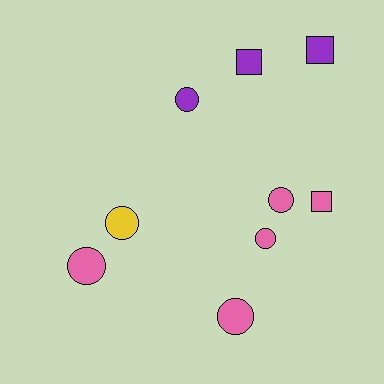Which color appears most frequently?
Pink, with 5 objects.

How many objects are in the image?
There are 9 objects.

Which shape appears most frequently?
Circle, with 6 objects.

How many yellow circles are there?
There is 1 yellow circle.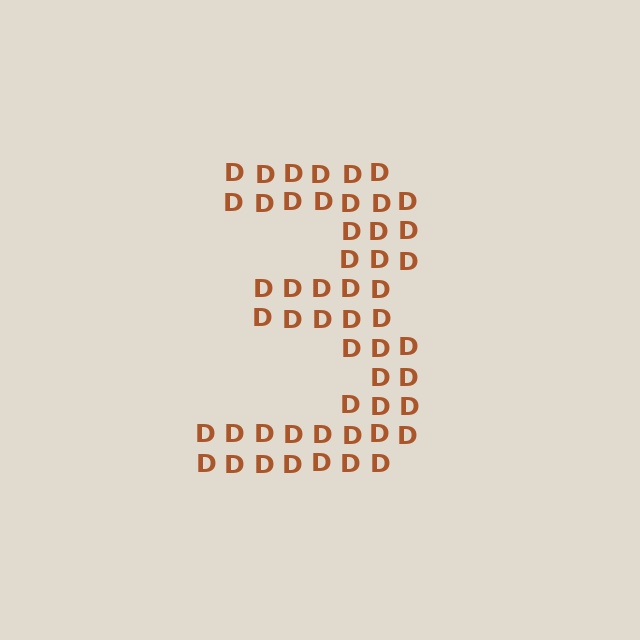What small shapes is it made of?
It is made of small letter D's.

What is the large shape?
The large shape is the digit 3.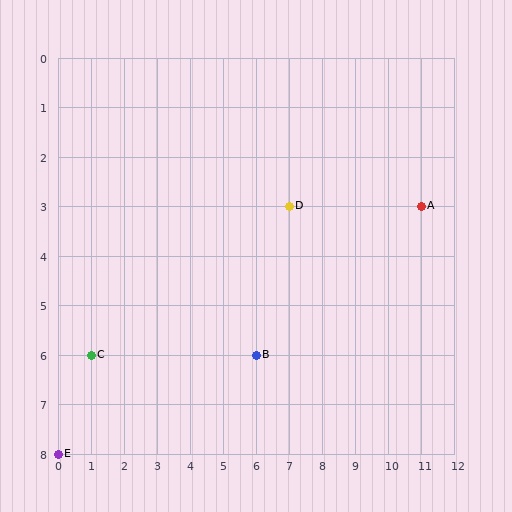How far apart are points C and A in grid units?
Points C and A are 10 columns and 3 rows apart (about 10.4 grid units diagonally).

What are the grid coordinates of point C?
Point C is at grid coordinates (1, 6).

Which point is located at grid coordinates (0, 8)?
Point E is at (0, 8).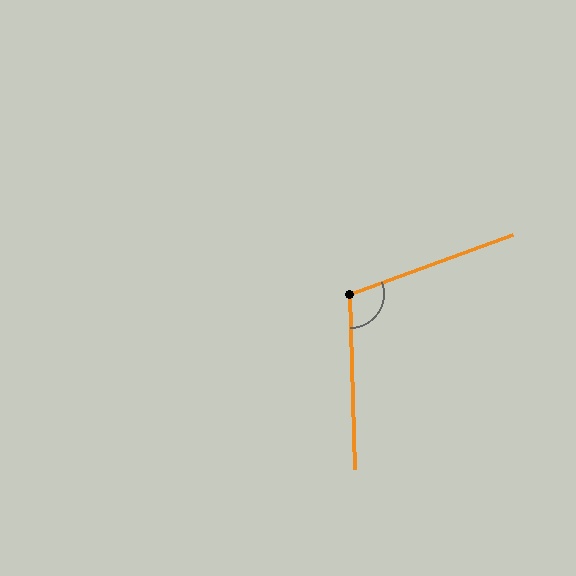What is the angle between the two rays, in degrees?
Approximately 108 degrees.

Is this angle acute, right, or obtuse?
It is obtuse.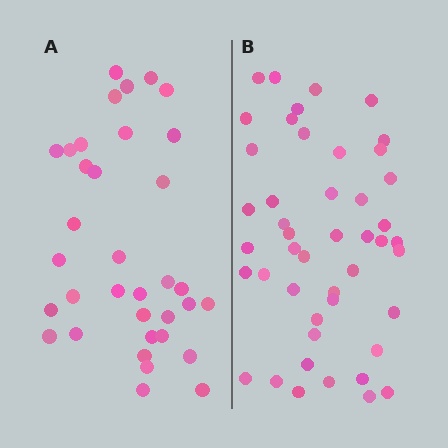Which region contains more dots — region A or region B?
Region B (the right region) has more dots.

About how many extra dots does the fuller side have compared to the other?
Region B has roughly 12 or so more dots than region A.